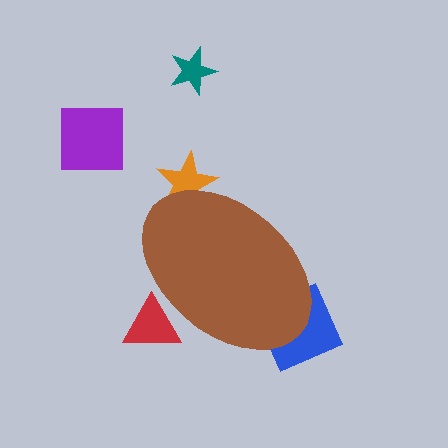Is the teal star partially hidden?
No, the teal star is fully visible.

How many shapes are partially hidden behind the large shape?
3 shapes are partially hidden.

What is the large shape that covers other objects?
A brown ellipse.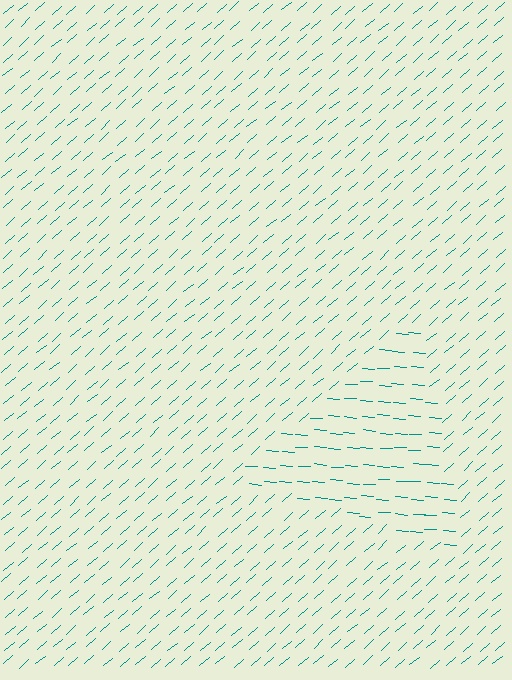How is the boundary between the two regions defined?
The boundary is defined purely by a change in line orientation (approximately 45 degrees difference). All lines are the same color and thickness.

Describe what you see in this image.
The image is filled with small teal line segments. A triangle region in the image has lines oriented differently from the surrounding lines, creating a visible texture boundary.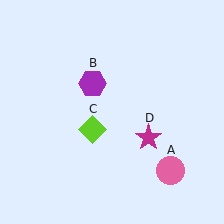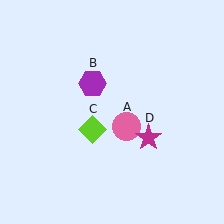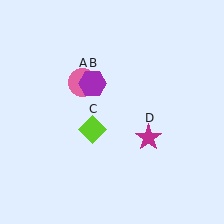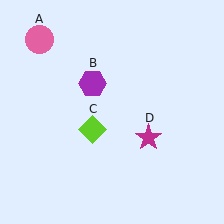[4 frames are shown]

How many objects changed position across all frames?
1 object changed position: pink circle (object A).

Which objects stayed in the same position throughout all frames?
Purple hexagon (object B) and lime diamond (object C) and magenta star (object D) remained stationary.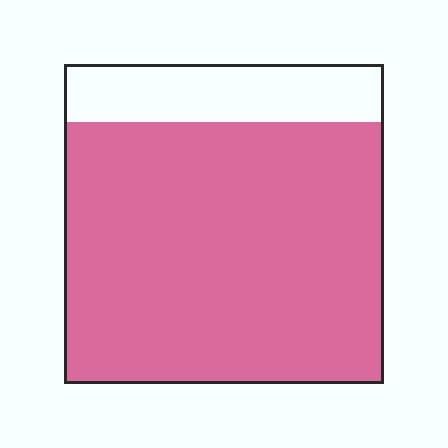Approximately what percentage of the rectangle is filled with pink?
Approximately 80%.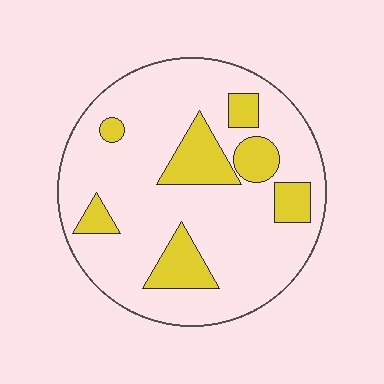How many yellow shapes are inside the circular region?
7.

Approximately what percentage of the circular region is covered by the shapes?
Approximately 20%.